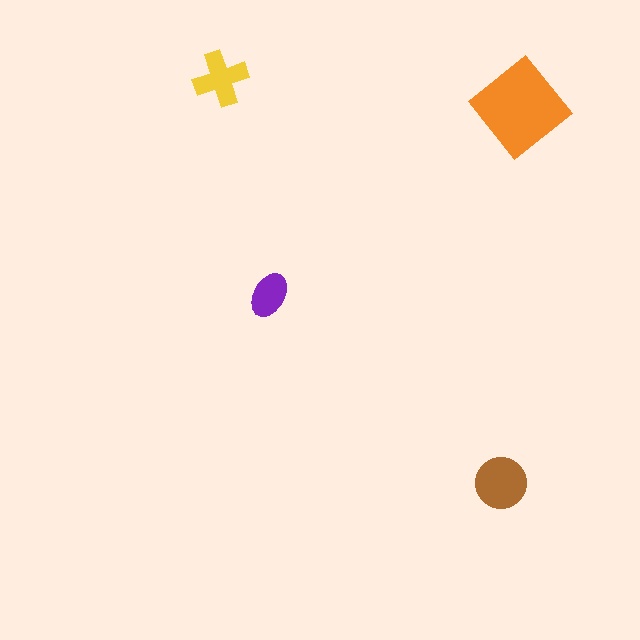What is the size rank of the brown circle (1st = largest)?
2nd.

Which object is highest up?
The yellow cross is topmost.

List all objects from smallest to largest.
The purple ellipse, the yellow cross, the brown circle, the orange diamond.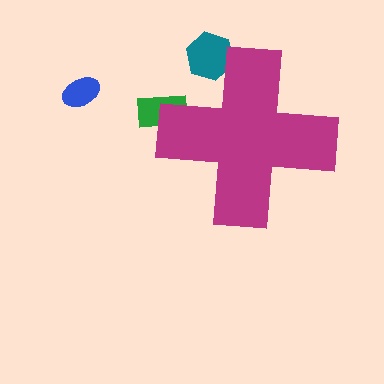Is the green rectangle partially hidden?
Yes, the green rectangle is partially hidden behind the magenta cross.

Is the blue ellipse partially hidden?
No, the blue ellipse is fully visible.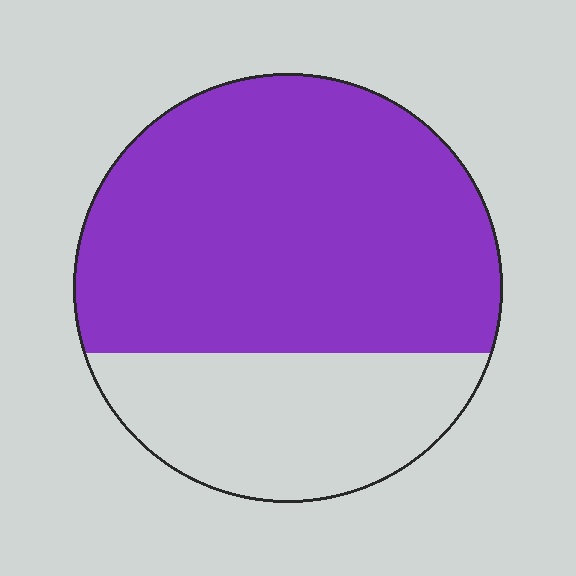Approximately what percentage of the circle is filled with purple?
Approximately 70%.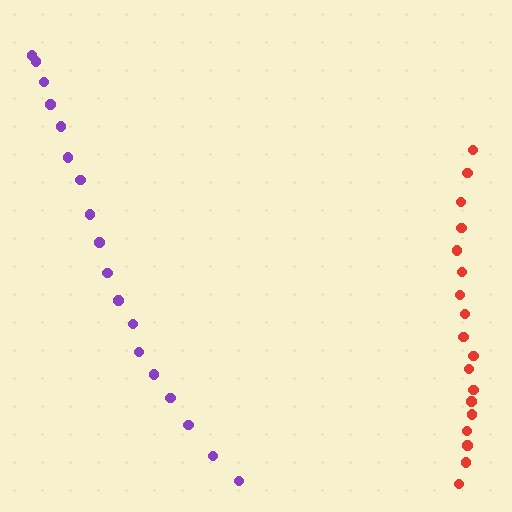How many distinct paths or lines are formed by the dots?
There are 2 distinct paths.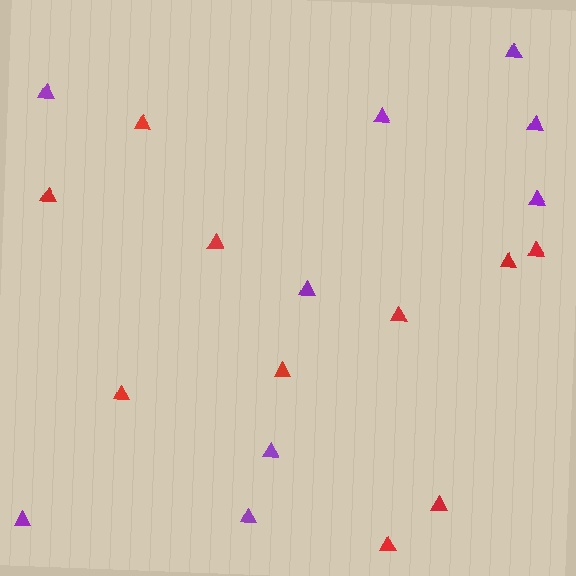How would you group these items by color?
There are 2 groups: one group of red triangles (10) and one group of purple triangles (9).